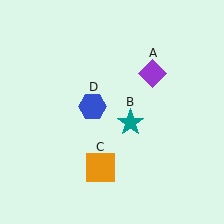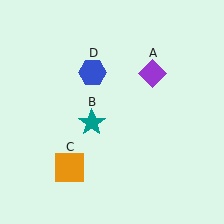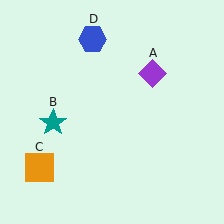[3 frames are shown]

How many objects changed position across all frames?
3 objects changed position: teal star (object B), orange square (object C), blue hexagon (object D).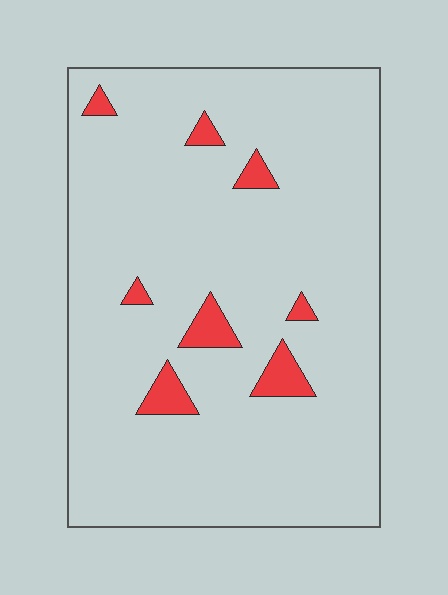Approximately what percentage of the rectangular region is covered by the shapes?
Approximately 5%.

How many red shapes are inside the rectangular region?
8.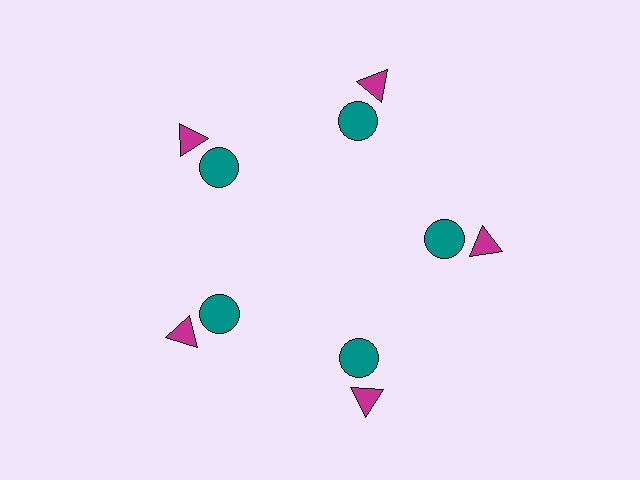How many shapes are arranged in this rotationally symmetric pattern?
There are 10 shapes, arranged in 5 groups of 2.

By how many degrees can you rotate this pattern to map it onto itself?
The pattern maps onto itself every 72 degrees of rotation.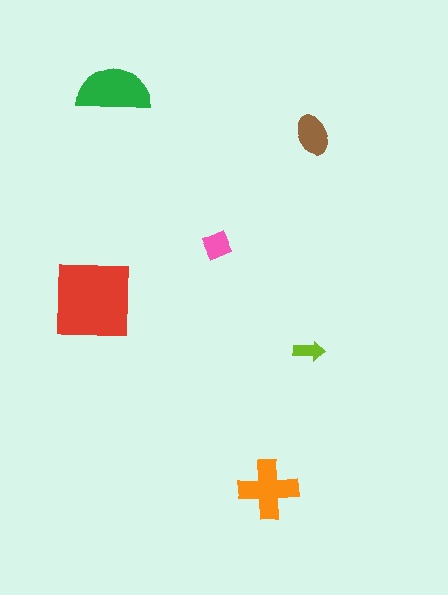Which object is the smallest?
The lime arrow.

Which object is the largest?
The red square.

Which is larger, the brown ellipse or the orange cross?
The orange cross.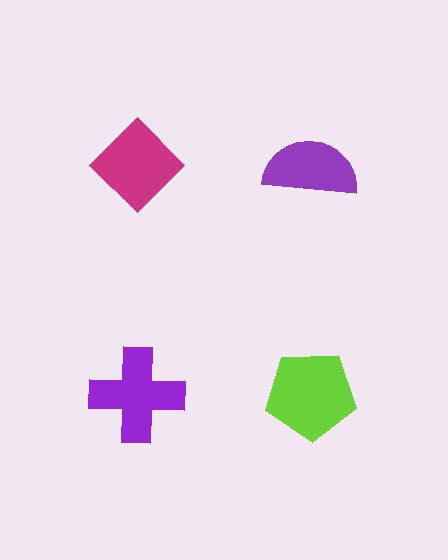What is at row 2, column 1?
A purple cross.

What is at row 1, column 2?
A purple semicircle.